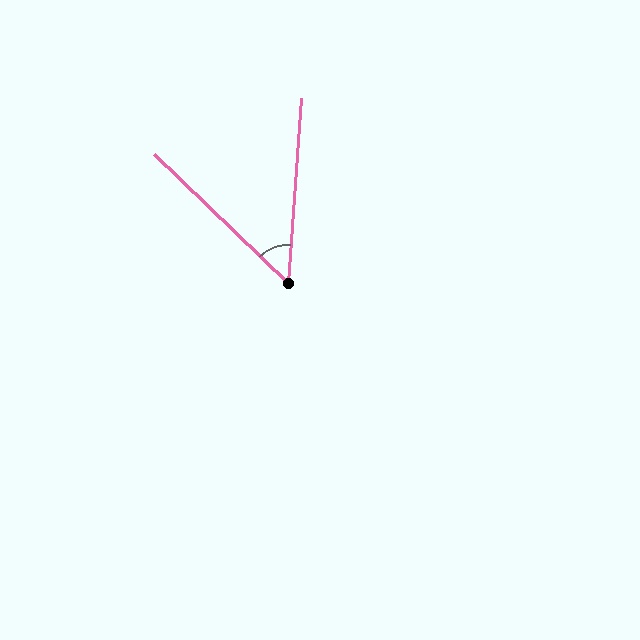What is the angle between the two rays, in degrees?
Approximately 50 degrees.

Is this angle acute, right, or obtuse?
It is acute.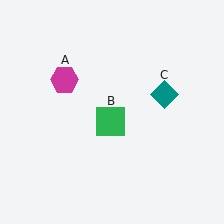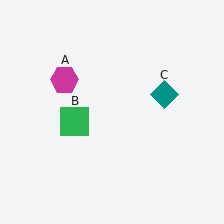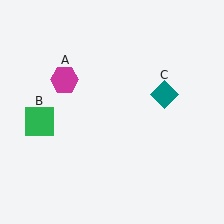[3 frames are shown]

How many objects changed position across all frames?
1 object changed position: green square (object B).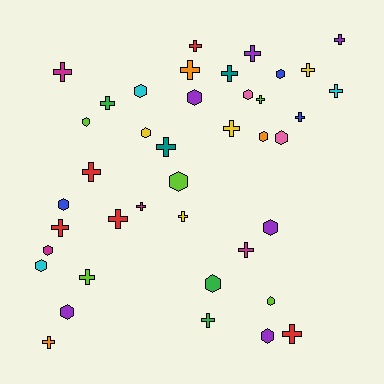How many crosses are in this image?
There are 23 crosses.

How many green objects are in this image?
There are 3 green objects.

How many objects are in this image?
There are 40 objects.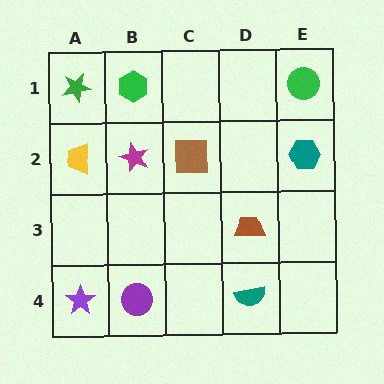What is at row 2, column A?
A yellow trapezoid.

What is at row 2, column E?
A teal hexagon.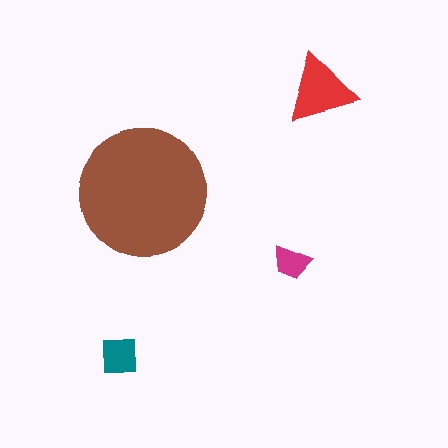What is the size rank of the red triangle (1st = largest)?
2nd.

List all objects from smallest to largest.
The magenta trapezoid, the teal square, the red triangle, the brown circle.